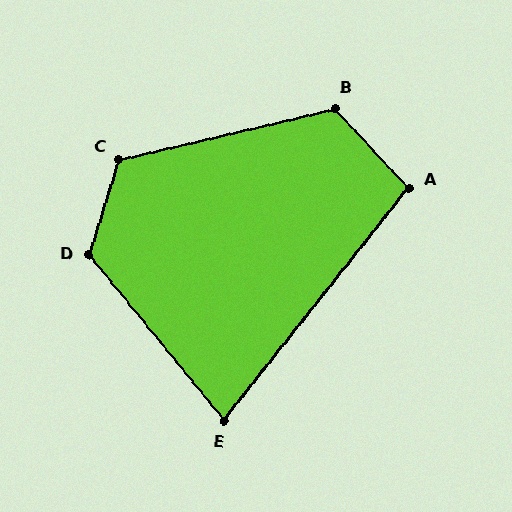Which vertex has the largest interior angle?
D, at approximately 123 degrees.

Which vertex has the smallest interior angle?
E, at approximately 78 degrees.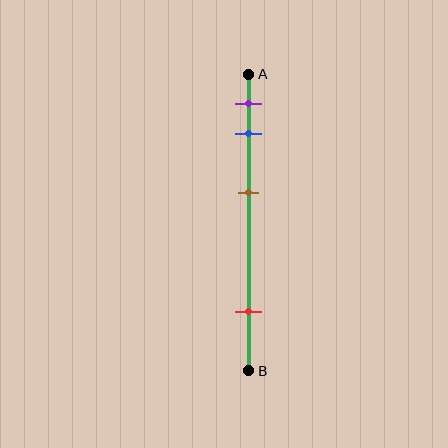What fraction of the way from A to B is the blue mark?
The blue mark is approximately 20% (0.2) of the way from A to B.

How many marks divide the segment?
There are 4 marks dividing the segment.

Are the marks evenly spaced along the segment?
No, the marks are not evenly spaced.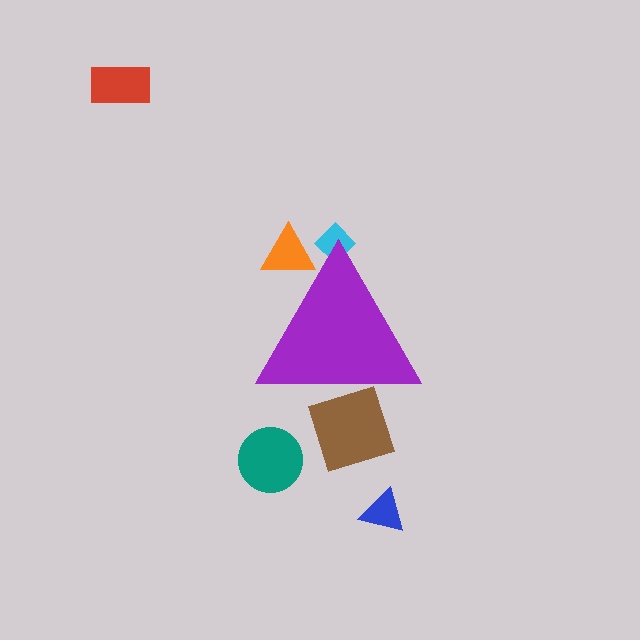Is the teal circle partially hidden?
No, the teal circle is fully visible.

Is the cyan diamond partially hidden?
Yes, the cyan diamond is partially hidden behind the purple triangle.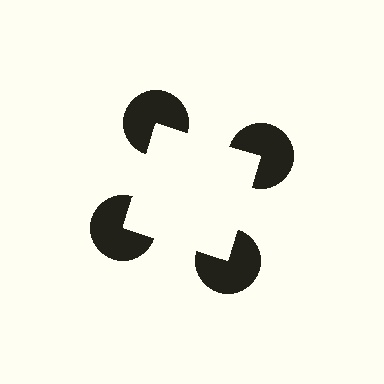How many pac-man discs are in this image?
There are 4 — one at each vertex of the illusory square.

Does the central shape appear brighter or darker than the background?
It typically appears slightly brighter than the background, even though no actual brightness change is drawn.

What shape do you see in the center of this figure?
An illusory square — its edges are inferred from the aligned wedge cuts in the pac-man discs, not physically drawn.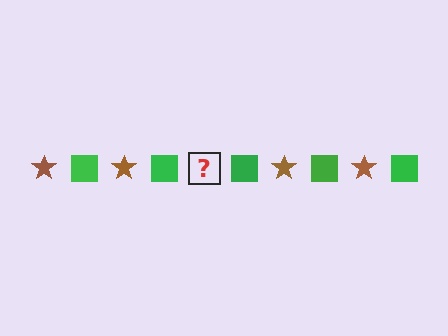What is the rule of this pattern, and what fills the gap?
The rule is that the pattern alternates between brown star and green square. The gap should be filled with a brown star.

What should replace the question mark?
The question mark should be replaced with a brown star.